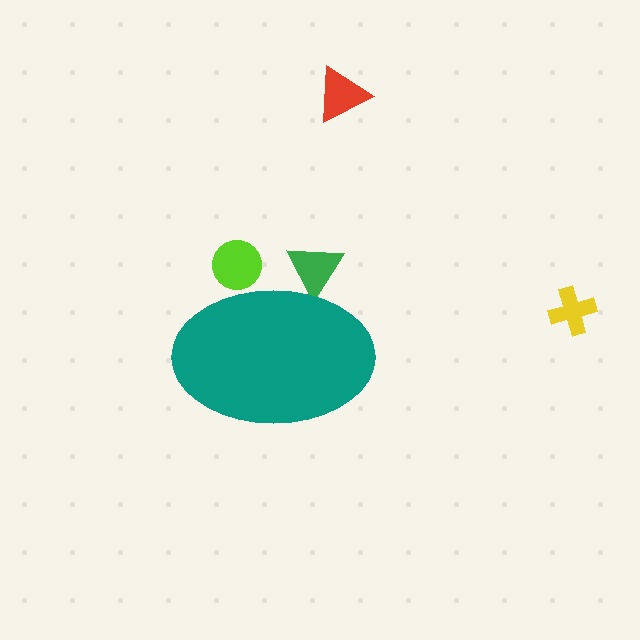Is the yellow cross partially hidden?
No, the yellow cross is fully visible.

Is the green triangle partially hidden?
Yes, the green triangle is partially hidden behind the teal ellipse.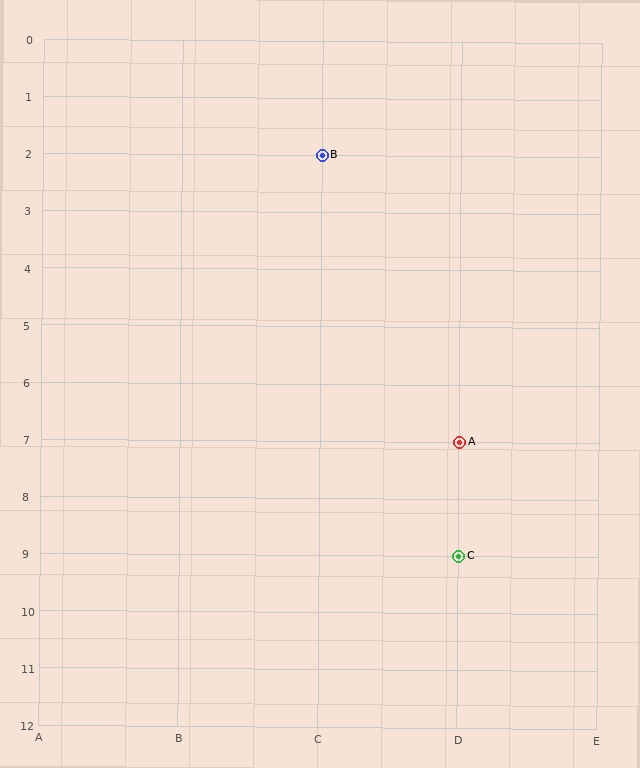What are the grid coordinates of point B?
Point B is at grid coordinates (C, 2).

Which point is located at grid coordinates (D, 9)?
Point C is at (D, 9).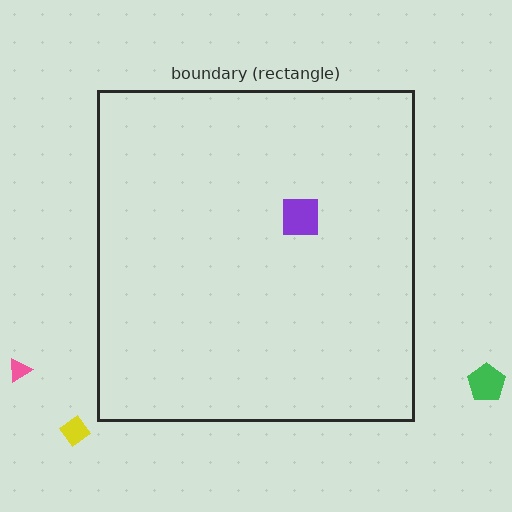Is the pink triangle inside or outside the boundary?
Outside.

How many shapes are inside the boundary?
1 inside, 3 outside.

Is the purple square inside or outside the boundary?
Inside.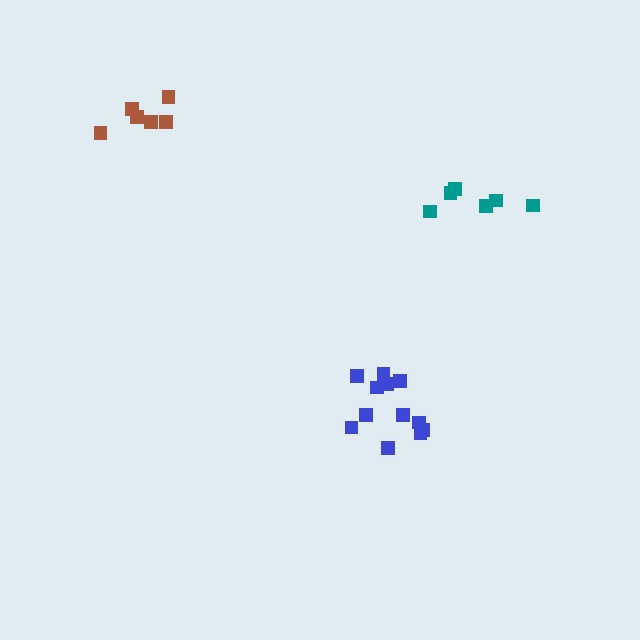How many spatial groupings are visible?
There are 3 spatial groupings.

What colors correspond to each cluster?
The clusters are colored: blue, brown, teal.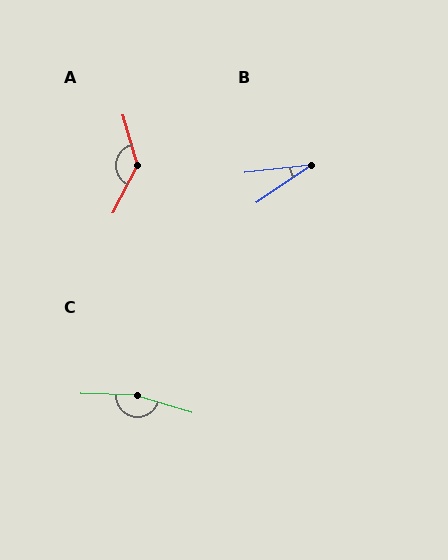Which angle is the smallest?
B, at approximately 28 degrees.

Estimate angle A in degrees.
Approximately 136 degrees.